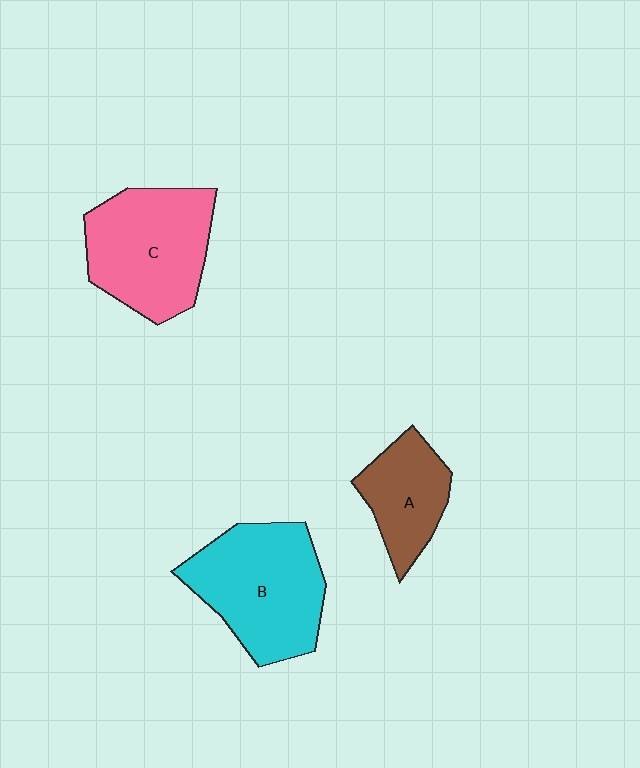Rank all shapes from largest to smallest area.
From largest to smallest: B (cyan), C (pink), A (brown).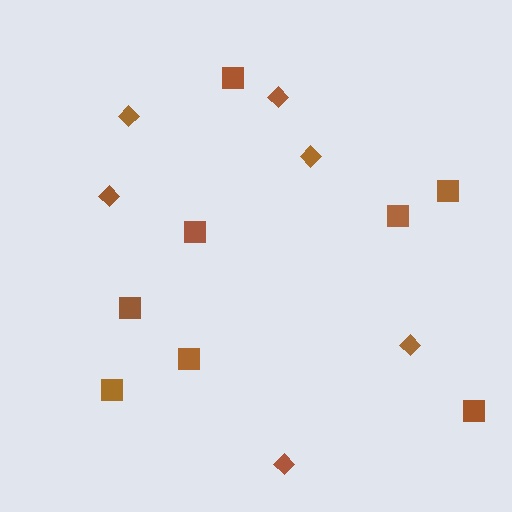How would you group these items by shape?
There are 2 groups: one group of diamonds (6) and one group of squares (8).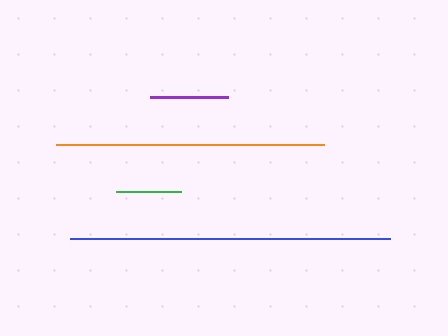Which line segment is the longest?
The blue line is the longest at approximately 320 pixels.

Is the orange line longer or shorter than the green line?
The orange line is longer than the green line.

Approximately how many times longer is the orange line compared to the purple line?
The orange line is approximately 3.4 times the length of the purple line.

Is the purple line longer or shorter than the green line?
The purple line is longer than the green line.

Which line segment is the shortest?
The green line is the shortest at approximately 66 pixels.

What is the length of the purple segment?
The purple segment is approximately 78 pixels long.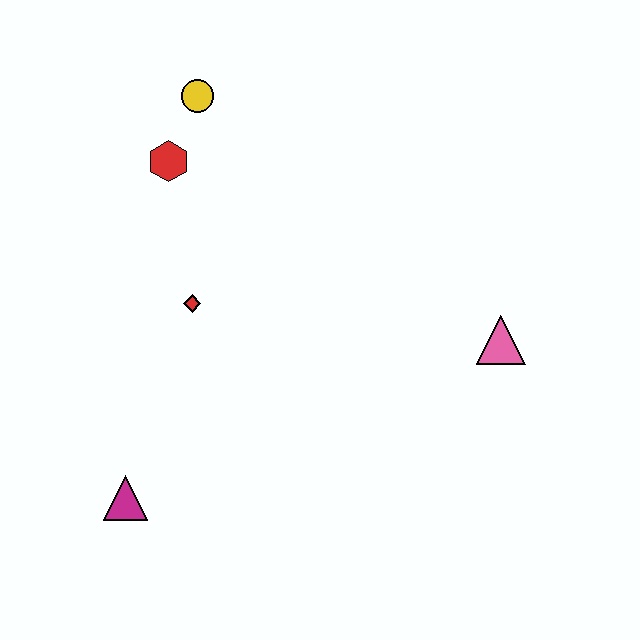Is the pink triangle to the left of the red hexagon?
No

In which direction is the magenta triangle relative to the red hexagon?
The magenta triangle is below the red hexagon.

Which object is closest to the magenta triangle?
The red diamond is closest to the magenta triangle.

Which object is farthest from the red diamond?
The pink triangle is farthest from the red diamond.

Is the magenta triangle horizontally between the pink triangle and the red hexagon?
No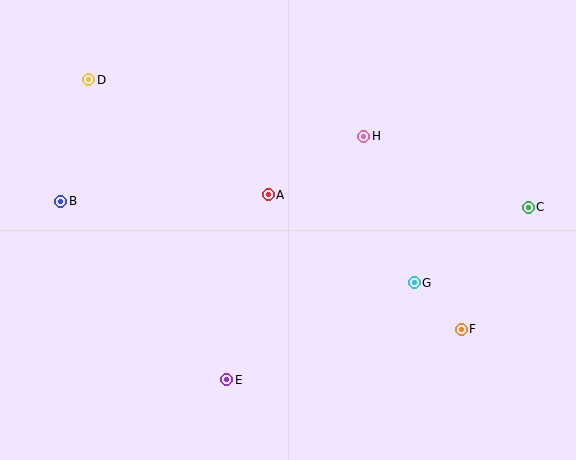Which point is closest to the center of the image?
Point A at (268, 195) is closest to the center.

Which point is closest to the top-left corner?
Point D is closest to the top-left corner.